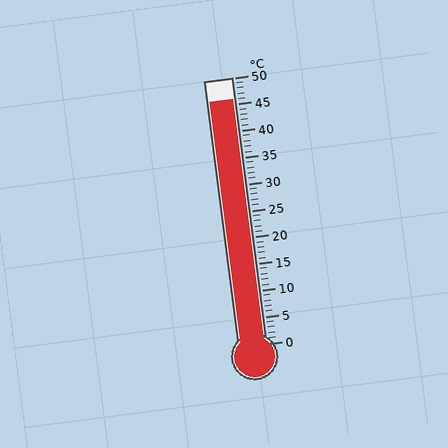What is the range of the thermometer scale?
The thermometer scale ranges from 0°C to 50°C.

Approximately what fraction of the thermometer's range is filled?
The thermometer is filled to approximately 90% of its range.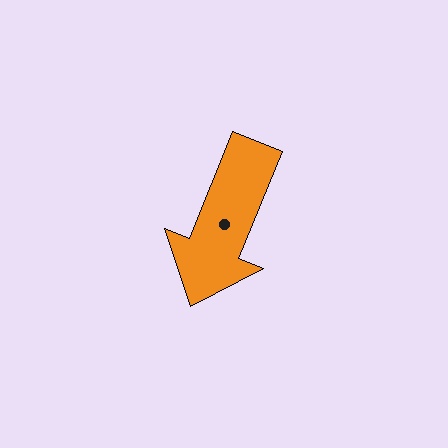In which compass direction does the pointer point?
South.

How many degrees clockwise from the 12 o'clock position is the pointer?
Approximately 202 degrees.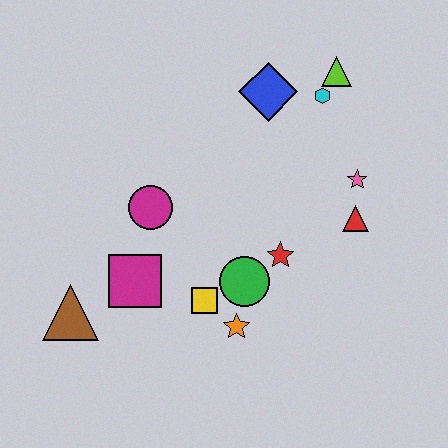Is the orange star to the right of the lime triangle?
No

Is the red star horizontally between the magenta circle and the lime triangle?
Yes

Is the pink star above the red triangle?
Yes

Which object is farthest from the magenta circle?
The lime triangle is farthest from the magenta circle.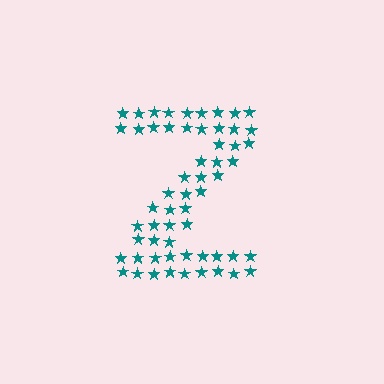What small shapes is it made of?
It is made of small stars.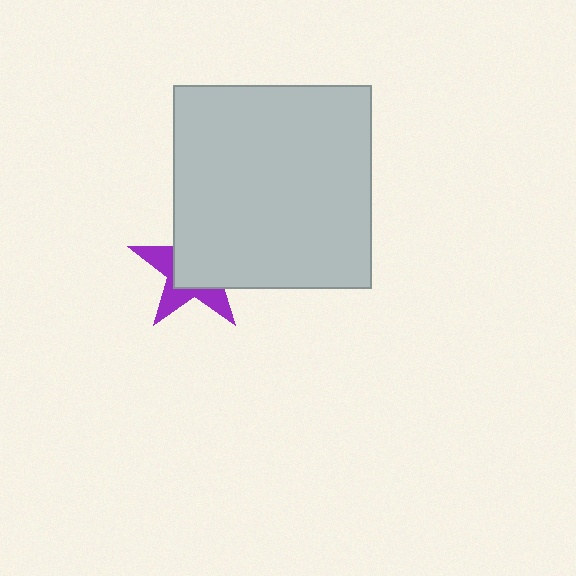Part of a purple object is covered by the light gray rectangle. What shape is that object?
It is a star.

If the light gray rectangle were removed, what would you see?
You would see the complete purple star.